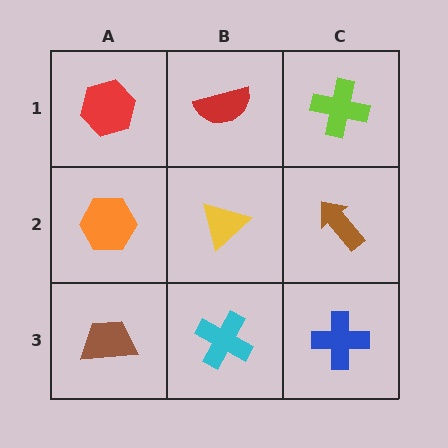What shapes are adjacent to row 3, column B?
A yellow triangle (row 2, column B), a brown trapezoid (row 3, column A), a blue cross (row 3, column C).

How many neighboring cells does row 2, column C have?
3.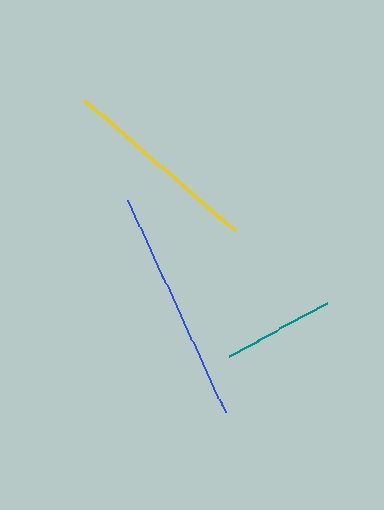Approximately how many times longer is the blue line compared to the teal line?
The blue line is approximately 2.1 times the length of the teal line.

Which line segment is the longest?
The blue line is the longest at approximately 234 pixels.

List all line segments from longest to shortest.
From longest to shortest: blue, yellow, teal.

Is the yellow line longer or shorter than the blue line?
The blue line is longer than the yellow line.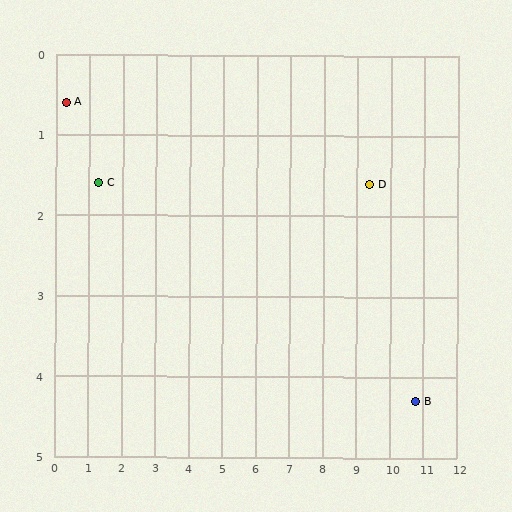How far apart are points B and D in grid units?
Points B and D are about 3.0 grid units apart.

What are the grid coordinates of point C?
Point C is at approximately (1.3, 1.6).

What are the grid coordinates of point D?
Point D is at approximately (9.4, 1.6).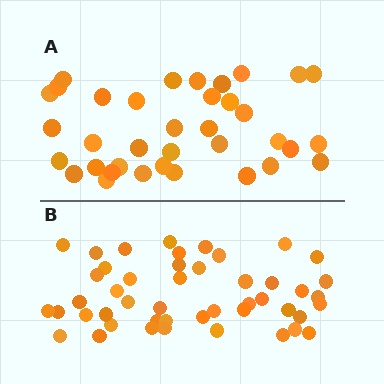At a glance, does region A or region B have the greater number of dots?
Region B (the bottom region) has more dots.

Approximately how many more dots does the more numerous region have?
Region B has roughly 12 or so more dots than region A.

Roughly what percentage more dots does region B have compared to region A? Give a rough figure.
About 30% more.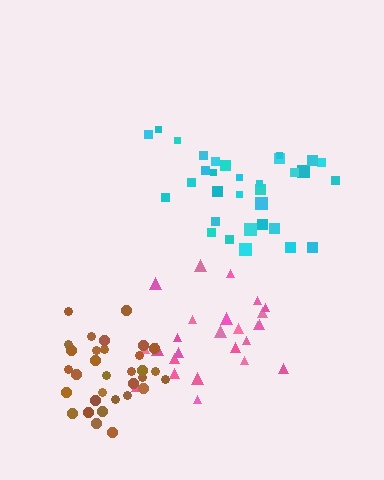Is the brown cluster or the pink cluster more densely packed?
Brown.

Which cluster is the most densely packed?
Brown.